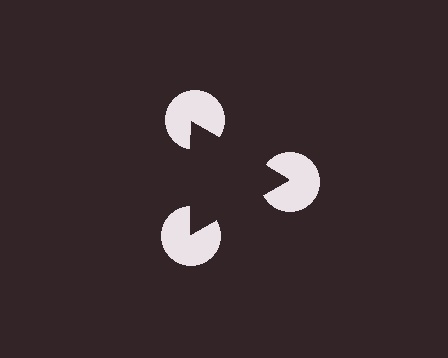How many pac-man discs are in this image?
There are 3 — one at each vertex of the illusory triangle.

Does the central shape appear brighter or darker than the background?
It typically appears slightly darker than the background, even though no actual brightness change is drawn.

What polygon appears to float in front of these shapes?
An illusory triangle — its edges are inferred from the aligned wedge cuts in the pac-man discs, not physically drawn.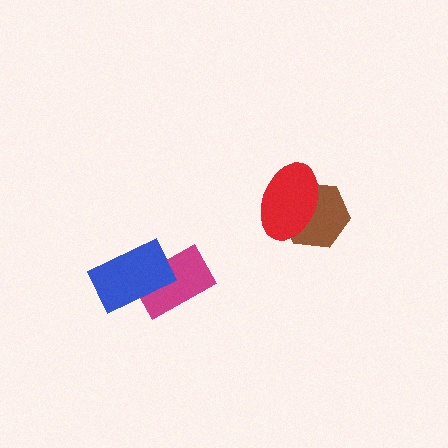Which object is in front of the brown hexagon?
The red ellipse is in front of the brown hexagon.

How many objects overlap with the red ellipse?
1 object overlaps with the red ellipse.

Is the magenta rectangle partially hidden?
Yes, it is partially covered by another shape.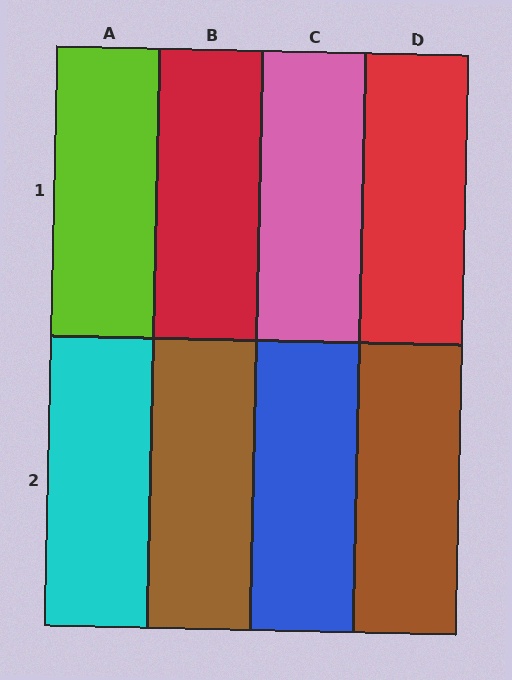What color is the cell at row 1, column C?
Pink.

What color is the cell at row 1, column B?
Red.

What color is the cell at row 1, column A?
Lime.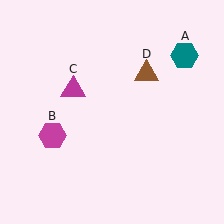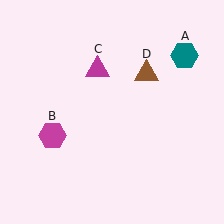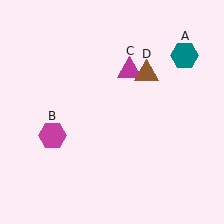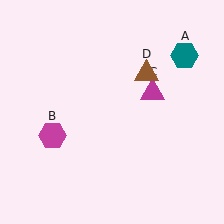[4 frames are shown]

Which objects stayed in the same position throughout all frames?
Teal hexagon (object A) and magenta hexagon (object B) and brown triangle (object D) remained stationary.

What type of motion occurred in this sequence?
The magenta triangle (object C) rotated clockwise around the center of the scene.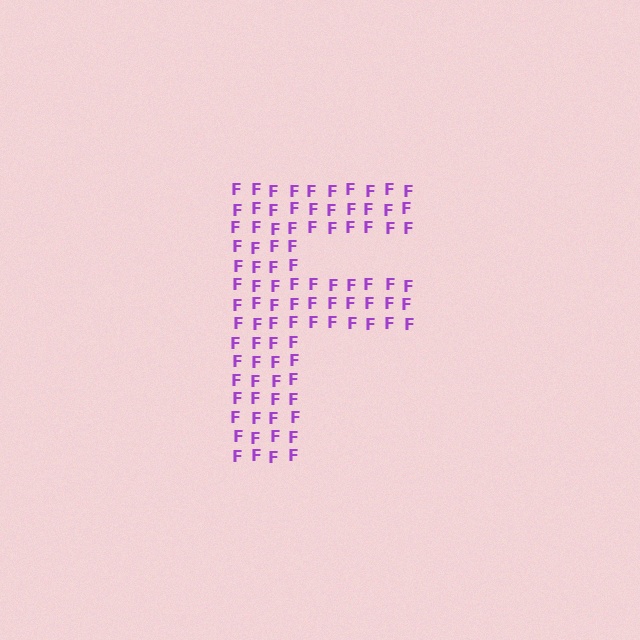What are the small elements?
The small elements are letter F's.